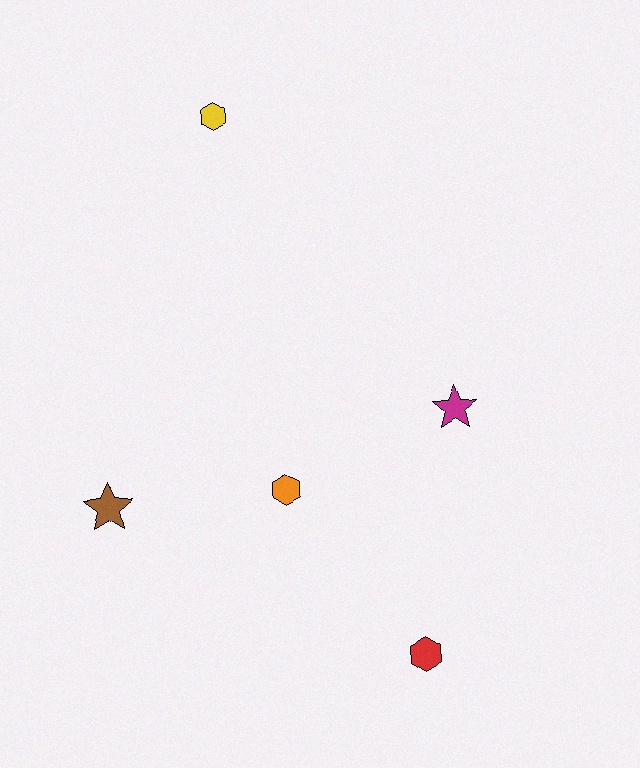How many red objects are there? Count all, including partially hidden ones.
There is 1 red object.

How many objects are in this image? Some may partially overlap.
There are 5 objects.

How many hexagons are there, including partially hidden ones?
There are 3 hexagons.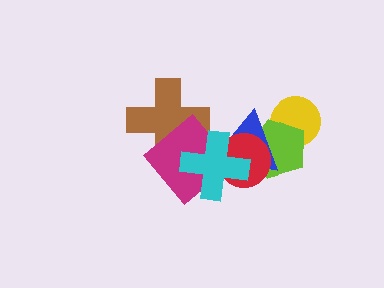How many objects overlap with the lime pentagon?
3 objects overlap with the lime pentagon.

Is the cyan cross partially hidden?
No, no other shape covers it.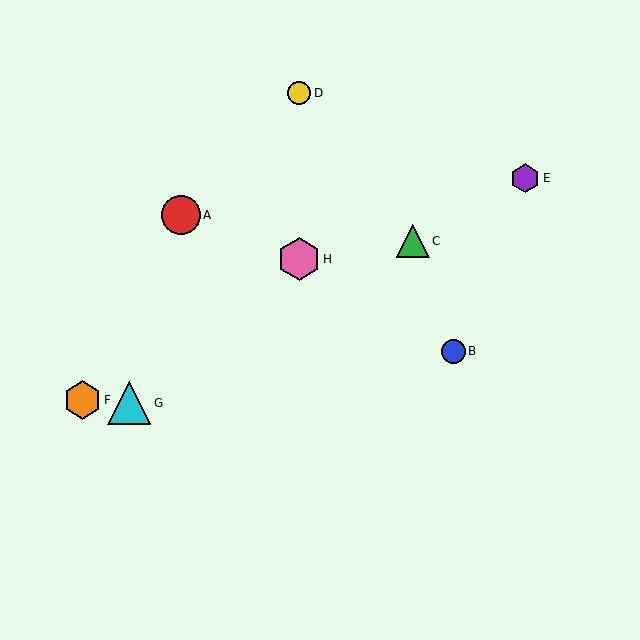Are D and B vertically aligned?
No, D is at x≈299 and B is at x≈453.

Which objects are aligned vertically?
Objects D, H are aligned vertically.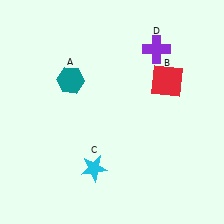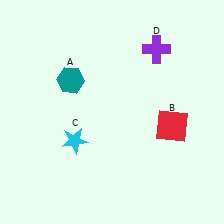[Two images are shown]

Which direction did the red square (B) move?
The red square (B) moved down.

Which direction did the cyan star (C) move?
The cyan star (C) moved up.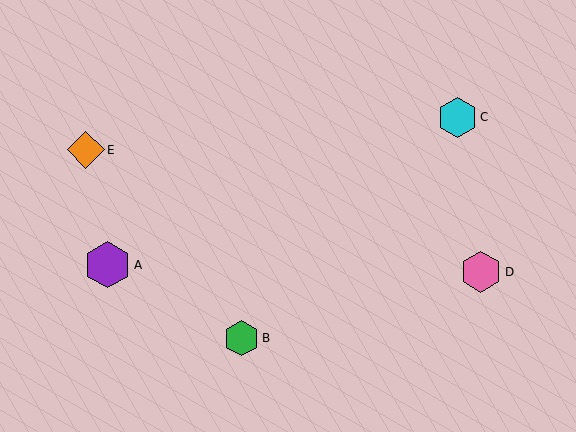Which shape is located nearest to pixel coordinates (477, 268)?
The pink hexagon (labeled D) at (481, 272) is nearest to that location.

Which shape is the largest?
The purple hexagon (labeled A) is the largest.